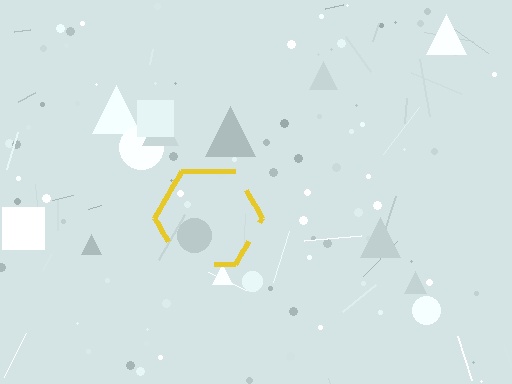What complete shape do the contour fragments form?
The contour fragments form a hexagon.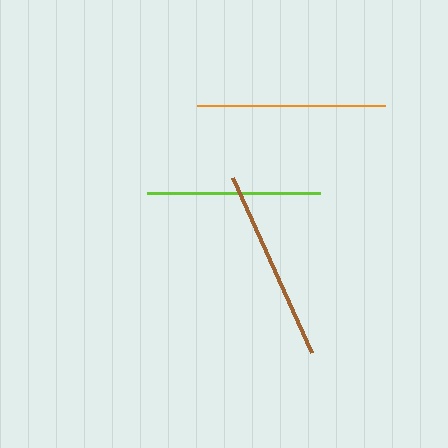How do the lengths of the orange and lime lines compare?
The orange and lime lines are approximately the same length.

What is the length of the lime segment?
The lime segment is approximately 173 pixels long.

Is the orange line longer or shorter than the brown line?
The brown line is longer than the orange line.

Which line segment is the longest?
The brown line is the longest at approximately 193 pixels.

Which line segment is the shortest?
The lime line is the shortest at approximately 173 pixels.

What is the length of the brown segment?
The brown segment is approximately 193 pixels long.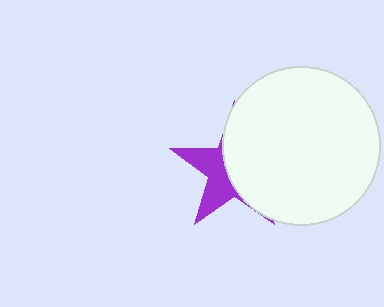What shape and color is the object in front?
The object in front is a white circle.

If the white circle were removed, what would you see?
You would see the complete purple star.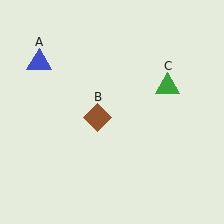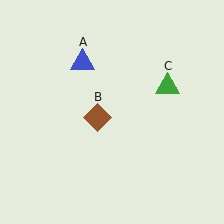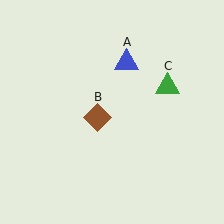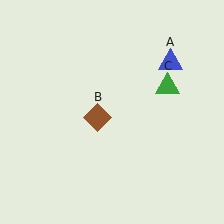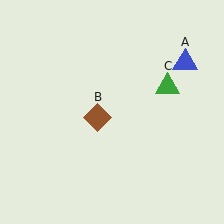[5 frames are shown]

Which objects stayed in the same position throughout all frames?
Brown diamond (object B) and green triangle (object C) remained stationary.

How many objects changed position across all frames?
1 object changed position: blue triangle (object A).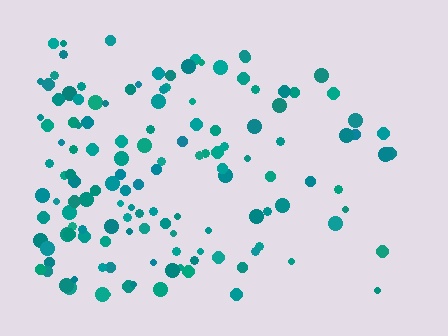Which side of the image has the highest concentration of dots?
The left.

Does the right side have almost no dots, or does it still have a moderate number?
Still a moderate number, just noticeably fewer than the left.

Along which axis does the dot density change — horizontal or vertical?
Horizontal.